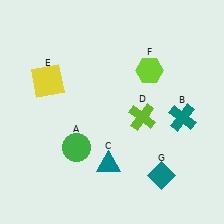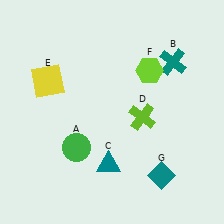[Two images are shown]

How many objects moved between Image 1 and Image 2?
1 object moved between the two images.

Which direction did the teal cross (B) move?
The teal cross (B) moved up.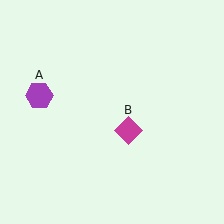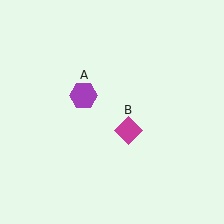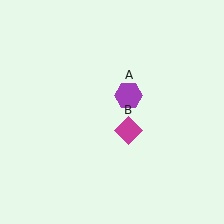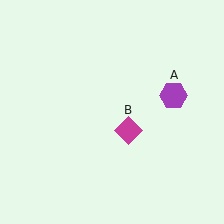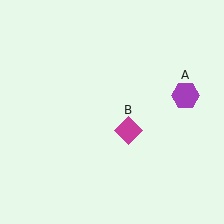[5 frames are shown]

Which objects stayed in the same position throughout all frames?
Magenta diamond (object B) remained stationary.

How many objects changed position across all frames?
1 object changed position: purple hexagon (object A).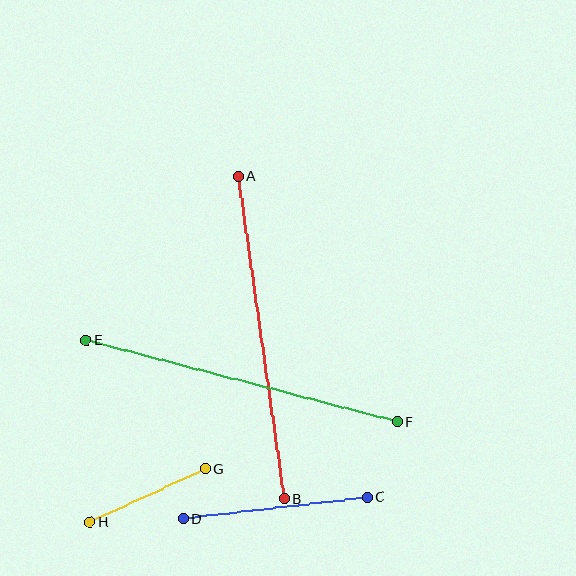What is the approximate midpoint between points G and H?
The midpoint is at approximately (148, 496) pixels.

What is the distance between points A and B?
The distance is approximately 325 pixels.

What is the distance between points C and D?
The distance is approximately 185 pixels.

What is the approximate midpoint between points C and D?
The midpoint is at approximately (275, 508) pixels.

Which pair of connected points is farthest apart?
Points A and B are farthest apart.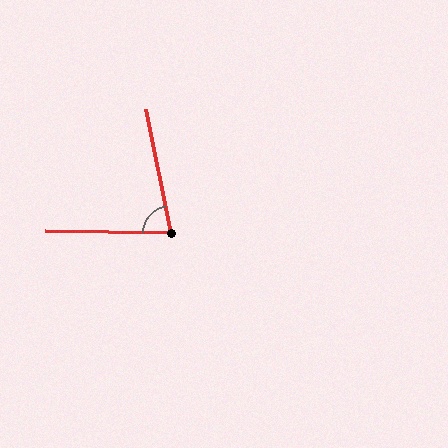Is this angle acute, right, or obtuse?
It is acute.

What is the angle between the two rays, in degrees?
Approximately 78 degrees.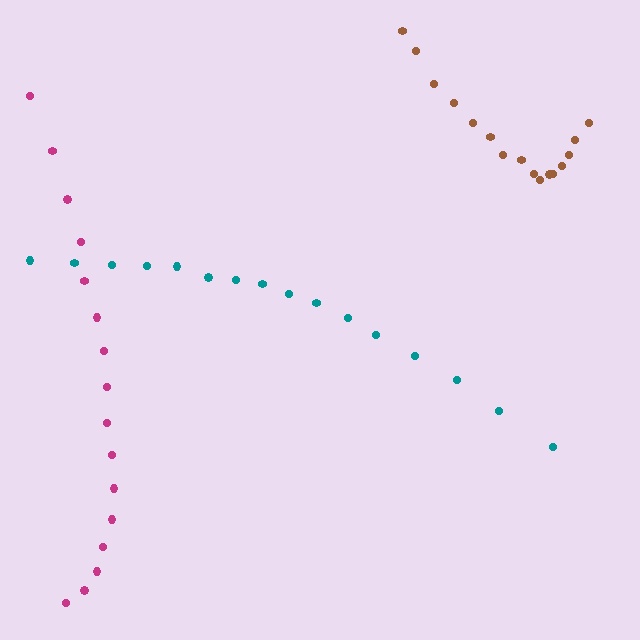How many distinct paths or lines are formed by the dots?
There are 3 distinct paths.